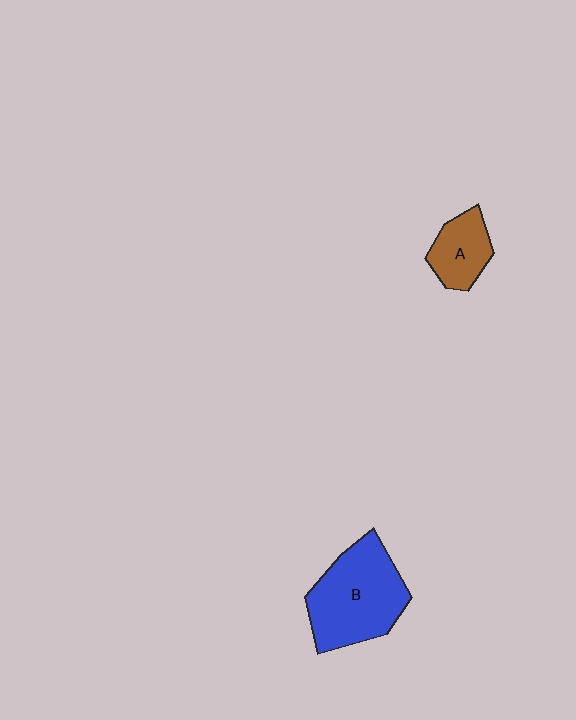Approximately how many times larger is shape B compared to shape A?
Approximately 2.2 times.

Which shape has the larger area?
Shape B (blue).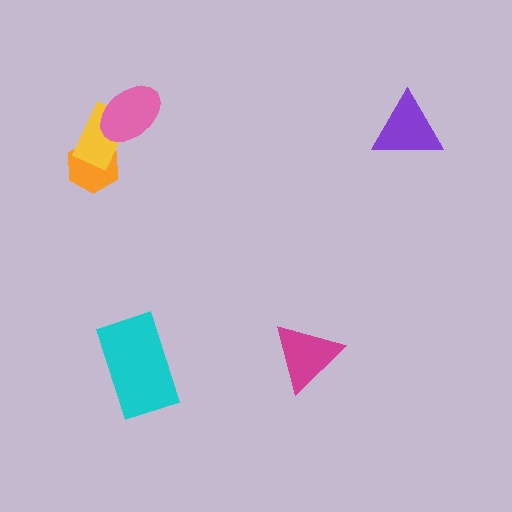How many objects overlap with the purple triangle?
0 objects overlap with the purple triangle.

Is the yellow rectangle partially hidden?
Yes, it is partially covered by another shape.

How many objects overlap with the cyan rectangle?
0 objects overlap with the cyan rectangle.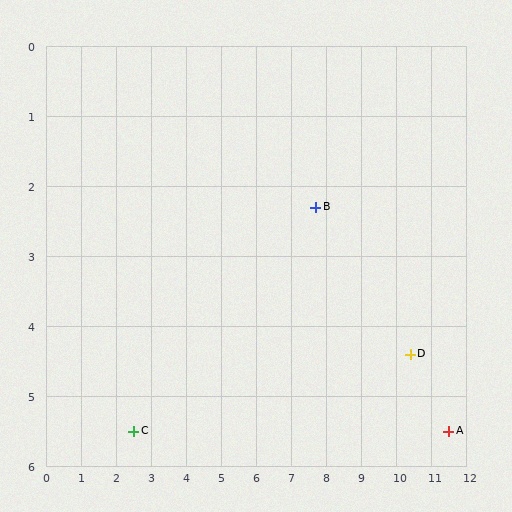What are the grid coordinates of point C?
Point C is at approximately (2.5, 5.5).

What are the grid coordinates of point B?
Point B is at approximately (7.7, 2.3).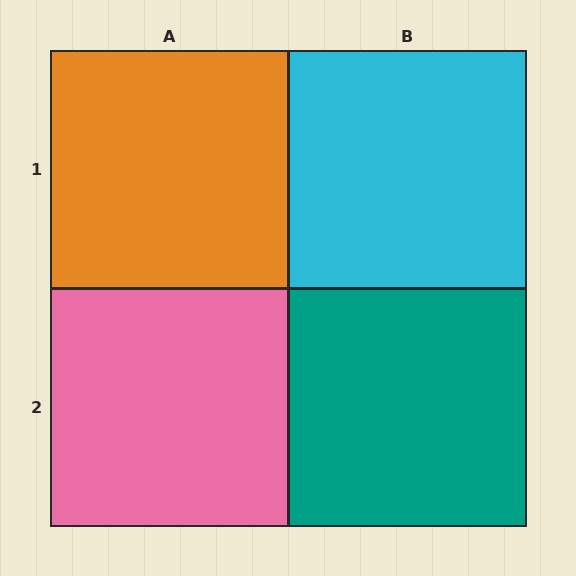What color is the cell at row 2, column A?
Pink.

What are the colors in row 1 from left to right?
Orange, cyan.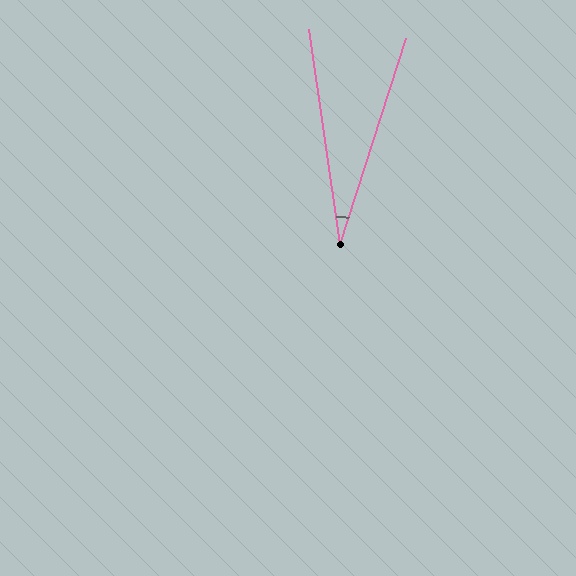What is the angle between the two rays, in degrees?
Approximately 26 degrees.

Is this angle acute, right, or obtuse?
It is acute.